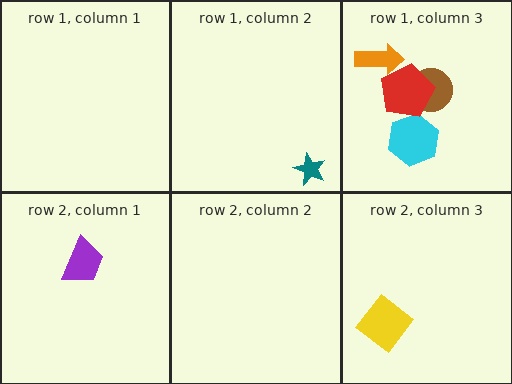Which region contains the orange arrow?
The row 1, column 3 region.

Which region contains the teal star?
The row 1, column 2 region.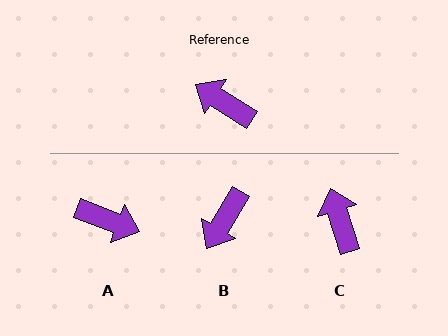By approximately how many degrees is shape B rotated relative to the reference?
Approximately 91 degrees counter-clockwise.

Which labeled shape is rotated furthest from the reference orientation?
A, about 169 degrees away.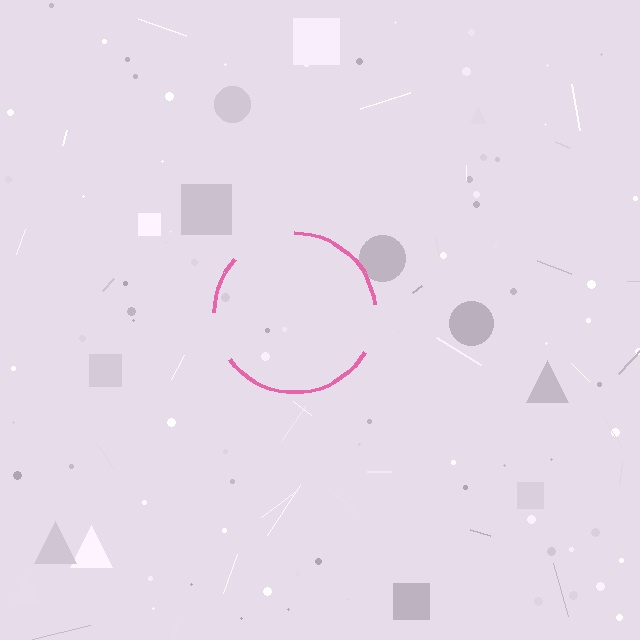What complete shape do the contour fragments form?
The contour fragments form a circle.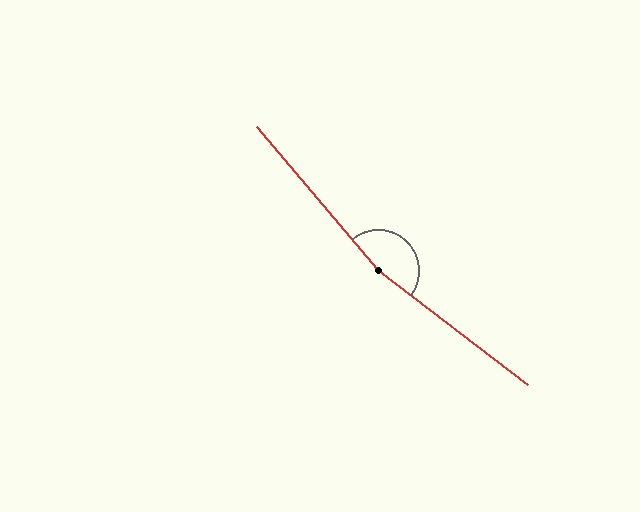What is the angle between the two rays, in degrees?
Approximately 167 degrees.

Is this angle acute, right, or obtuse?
It is obtuse.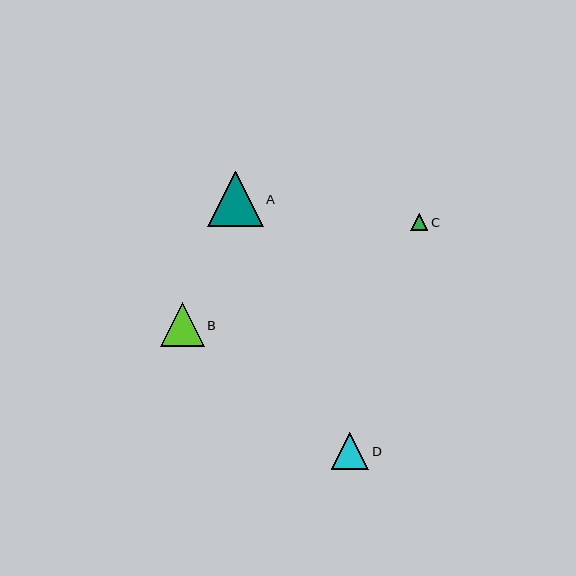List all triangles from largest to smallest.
From largest to smallest: A, B, D, C.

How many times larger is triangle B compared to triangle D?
Triangle B is approximately 1.2 times the size of triangle D.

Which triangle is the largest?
Triangle A is the largest with a size of approximately 56 pixels.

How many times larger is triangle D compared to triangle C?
Triangle D is approximately 2.2 times the size of triangle C.